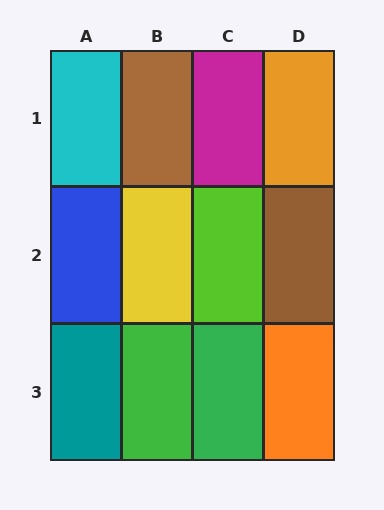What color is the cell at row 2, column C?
Lime.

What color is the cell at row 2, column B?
Yellow.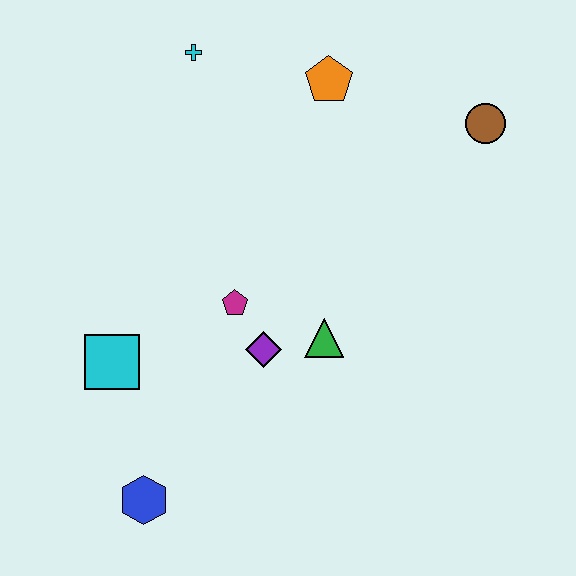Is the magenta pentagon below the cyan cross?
Yes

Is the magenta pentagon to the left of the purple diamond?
Yes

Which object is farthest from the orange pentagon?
The blue hexagon is farthest from the orange pentagon.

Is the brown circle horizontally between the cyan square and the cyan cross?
No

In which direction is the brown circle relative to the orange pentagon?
The brown circle is to the right of the orange pentagon.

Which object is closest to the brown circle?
The orange pentagon is closest to the brown circle.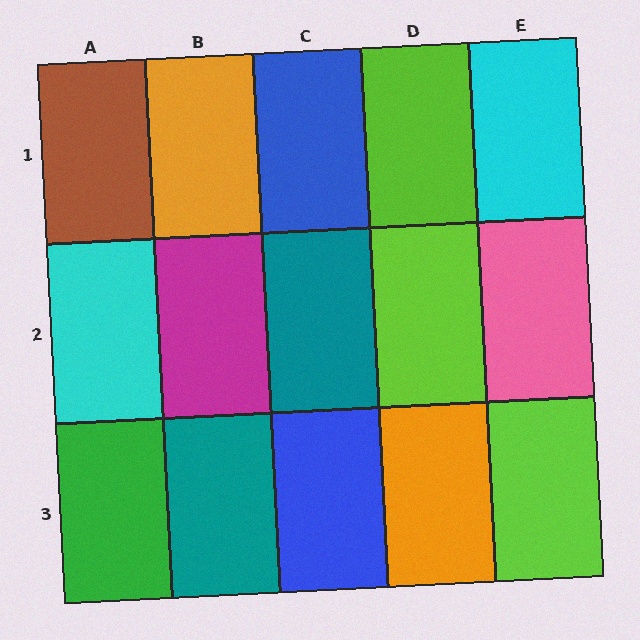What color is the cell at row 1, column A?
Brown.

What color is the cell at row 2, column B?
Magenta.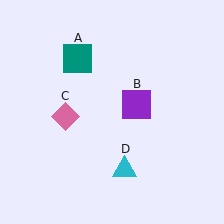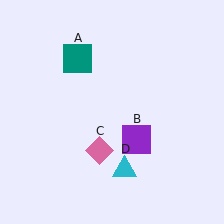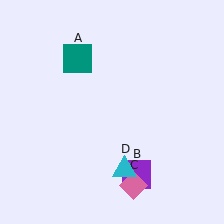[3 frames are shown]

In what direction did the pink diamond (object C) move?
The pink diamond (object C) moved down and to the right.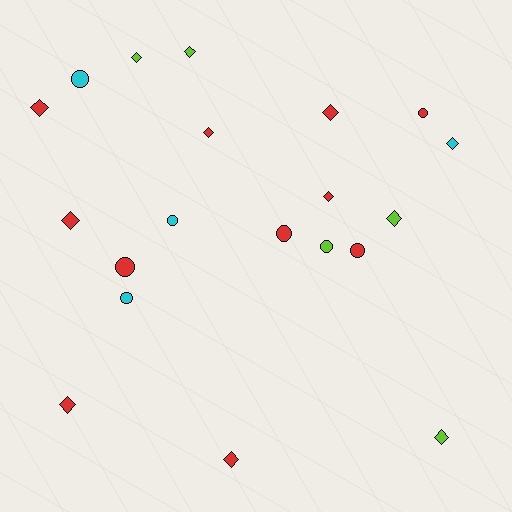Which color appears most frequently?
Red, with 11 objects.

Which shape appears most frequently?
Diamond, with 12 objects.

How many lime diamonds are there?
There are 4 lime diamonds.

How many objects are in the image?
There are 20 objects.